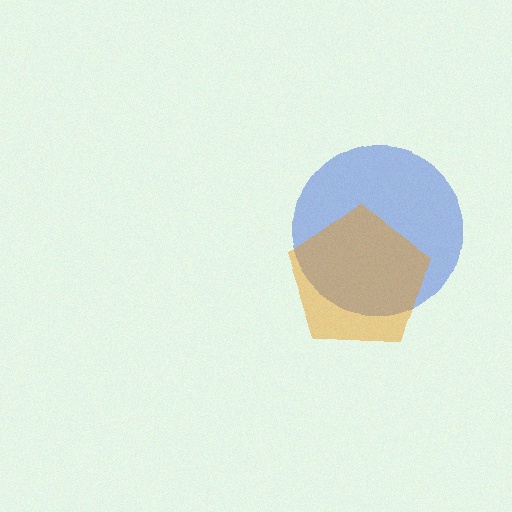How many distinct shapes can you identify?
There are 2 distinct shapes: a blue circle, an orange pentagon.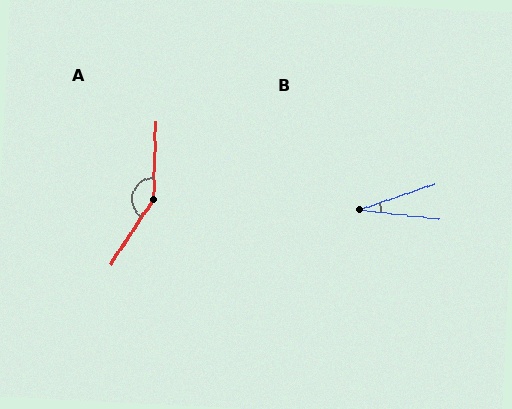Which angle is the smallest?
B, at approximately 26 degrees.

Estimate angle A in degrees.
Approximately 149 degrees.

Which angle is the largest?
A, at approximately 149 degrees.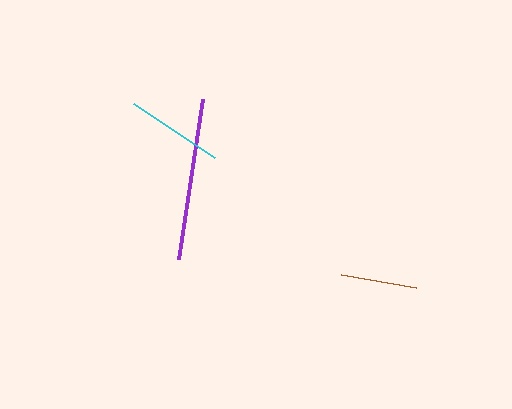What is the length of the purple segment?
The purple segment is approximately 162 pixels long.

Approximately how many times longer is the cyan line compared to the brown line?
The cyan line is approximately 1.3 times the length of the brown line.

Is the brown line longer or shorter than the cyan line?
The cyan line is longer than the brown line.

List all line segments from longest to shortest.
From longest to shortest: purple, cyan, brown.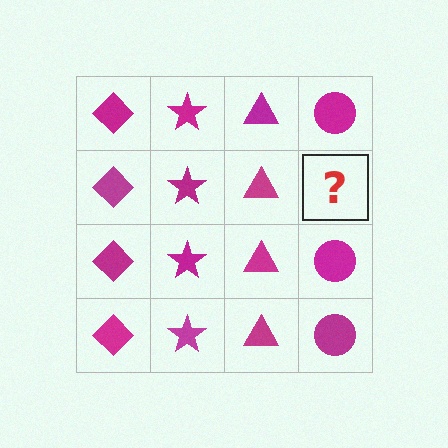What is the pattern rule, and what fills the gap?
The rule is that each column has a consistent shape. The gap should be filled with a magenta circle.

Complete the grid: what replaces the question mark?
The question mark should be replaced with a magenta circle.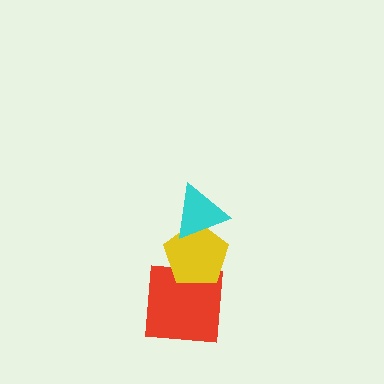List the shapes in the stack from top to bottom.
From top to bottom: the cyan triangle, the yellow pentagon, the red square.